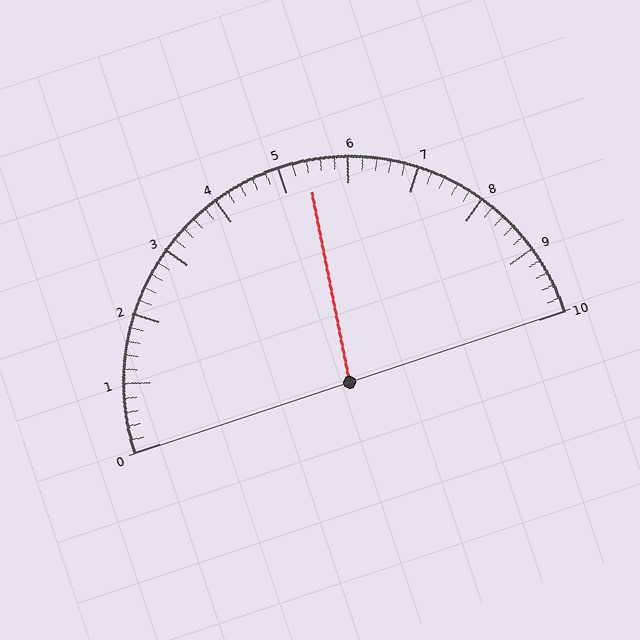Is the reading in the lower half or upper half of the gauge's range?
The reading is in the upper half of the range (0 to 10).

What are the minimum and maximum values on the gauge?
The gauge ranges from 0 to 10.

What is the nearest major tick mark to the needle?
The nearest major tick mark is 5.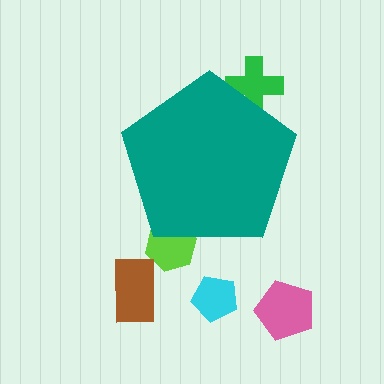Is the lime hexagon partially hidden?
Yes, the lime hexagon is partially hidden behind the teal pentagon.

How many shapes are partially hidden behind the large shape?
2 shapes are partially hidden.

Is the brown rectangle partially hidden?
No, the brown rectangle is fully visible.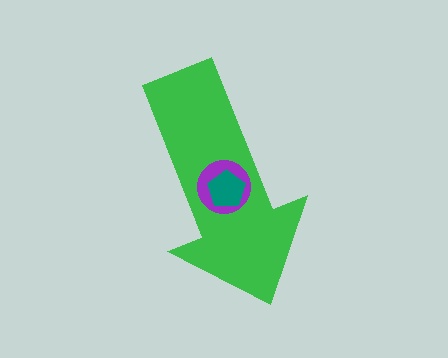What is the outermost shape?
The green arrow.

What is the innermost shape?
The teal pentagon.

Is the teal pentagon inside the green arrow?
Yes.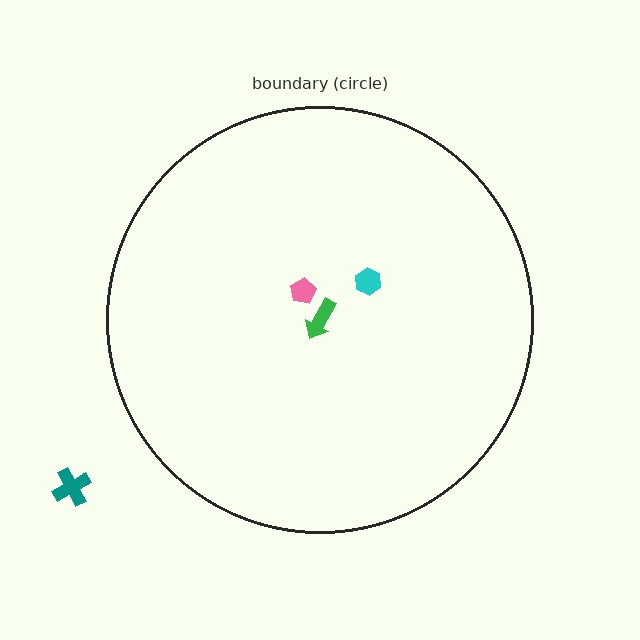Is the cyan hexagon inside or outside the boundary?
Inside.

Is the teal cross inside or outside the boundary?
Outside.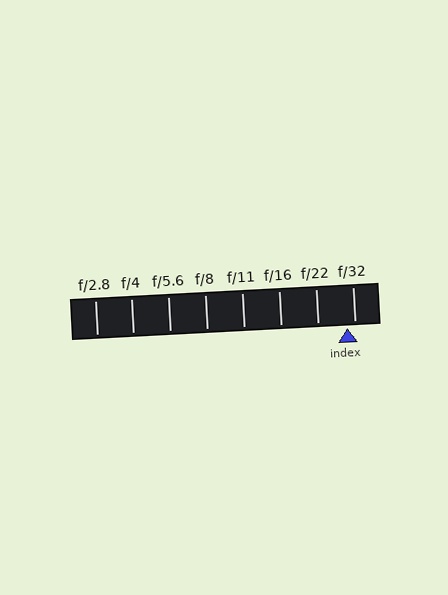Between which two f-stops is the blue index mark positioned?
The index mark is between f/22 and f/32.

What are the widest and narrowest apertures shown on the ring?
The widest aperture shown is f/2.8 and the narrowest is f/32.